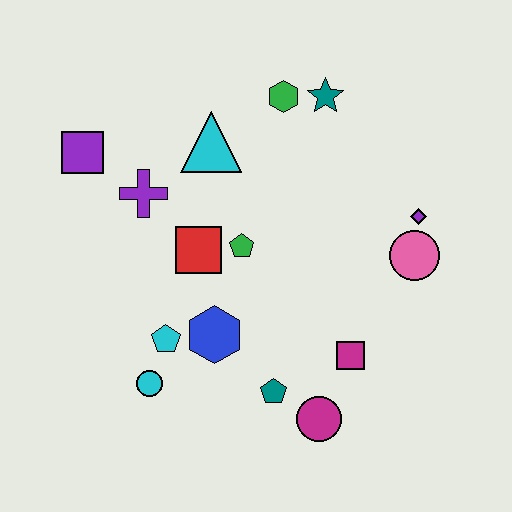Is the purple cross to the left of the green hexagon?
Yes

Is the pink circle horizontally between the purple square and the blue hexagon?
No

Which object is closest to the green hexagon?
The teal star is closest to the green hexagon.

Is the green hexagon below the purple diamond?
No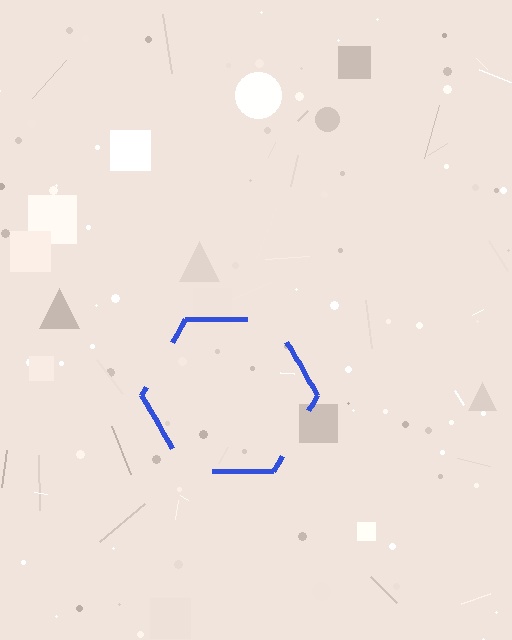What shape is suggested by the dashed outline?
The dashed outline suggests a hexagon.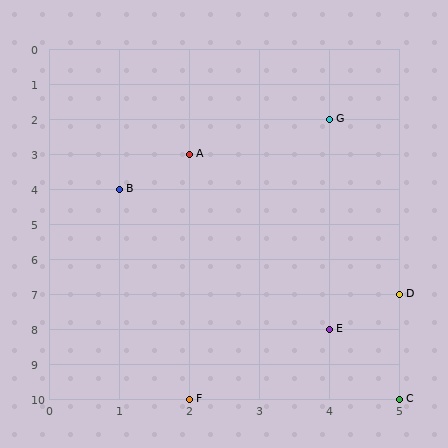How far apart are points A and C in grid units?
Points A and C are 3 columns and 7 rows apart (about 7.6 grid units diagonally).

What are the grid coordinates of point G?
Point G is at grid coordinates (4, 2).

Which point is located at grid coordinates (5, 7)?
Point D is at (5, 7).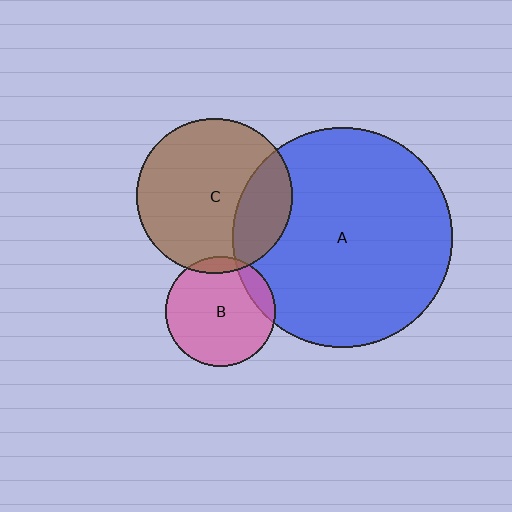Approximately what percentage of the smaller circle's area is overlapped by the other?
Approximately 10%.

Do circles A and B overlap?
Yes.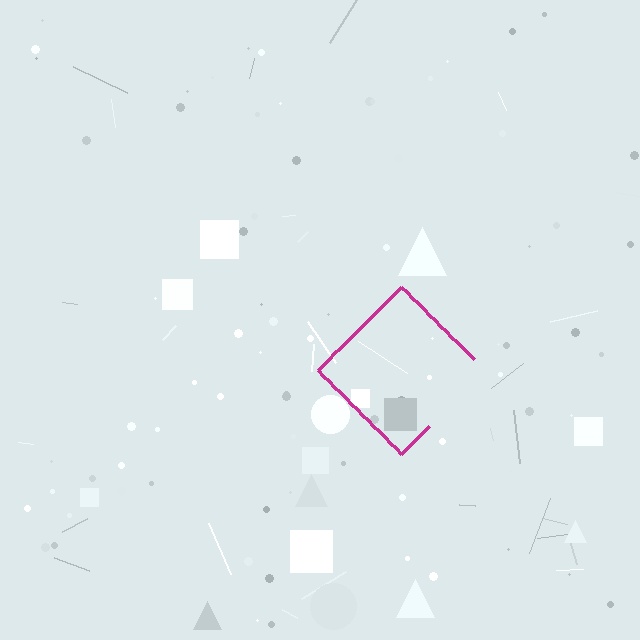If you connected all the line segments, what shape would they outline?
They would outline a diamond.